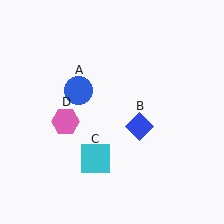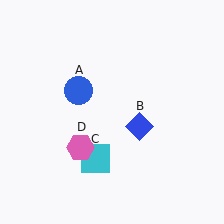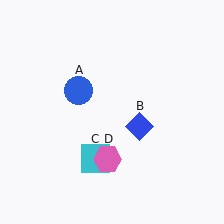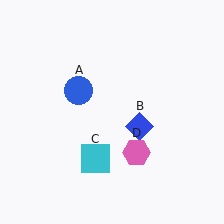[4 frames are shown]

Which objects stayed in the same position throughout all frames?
Blue circle (object A) and blue diamond (object B) and cyan square (object C) remained stationary.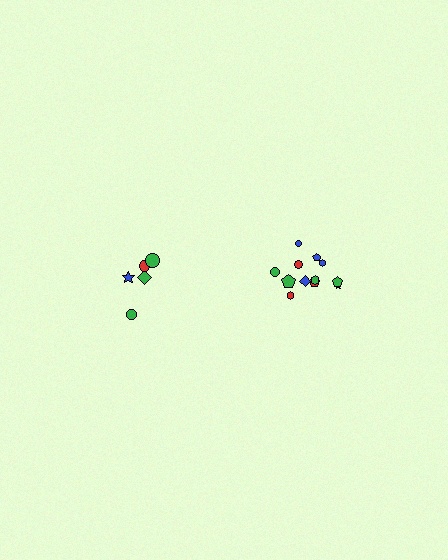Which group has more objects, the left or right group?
The right group.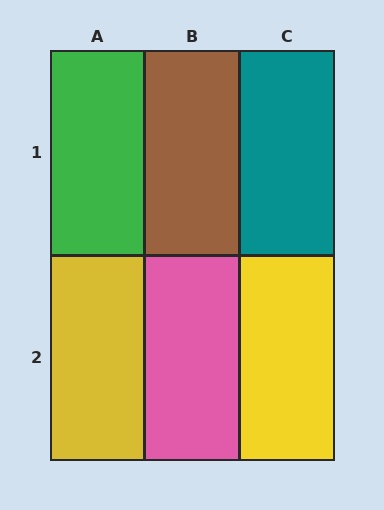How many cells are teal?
1 cell is teal.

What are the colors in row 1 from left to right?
Green, brown, teal.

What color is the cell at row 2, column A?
Yellow.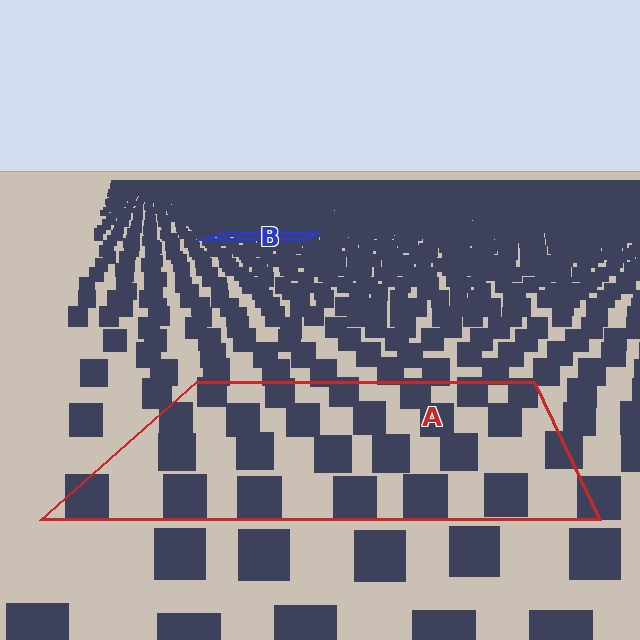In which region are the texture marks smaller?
The texture marks are smaller in region B, because it is farther away.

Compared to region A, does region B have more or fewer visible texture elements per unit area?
Region B has more texture elements per unit area — they are packed more densely because it is farther away.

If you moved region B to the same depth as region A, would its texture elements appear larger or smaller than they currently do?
They would appear larger. At a closer depth, the same texture elements are projected at a bigger on-screen size.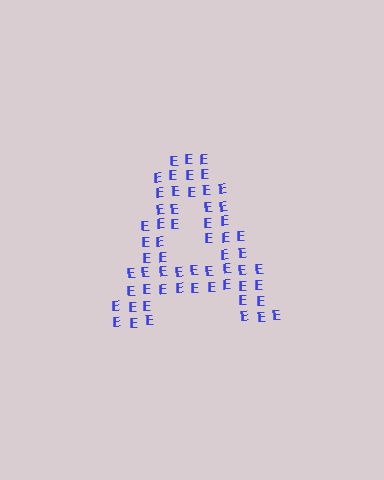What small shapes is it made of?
It is made of small letter E's.